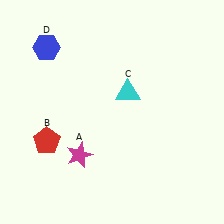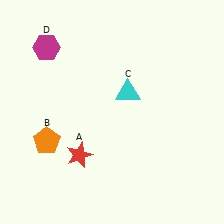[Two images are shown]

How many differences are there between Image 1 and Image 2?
There are 3 differences between the two images.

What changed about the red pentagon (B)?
In Image 1, B is red. In Image 2, it changed to orange.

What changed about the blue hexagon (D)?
In Image 1, D is blue. In Image 2, it changed to magenta.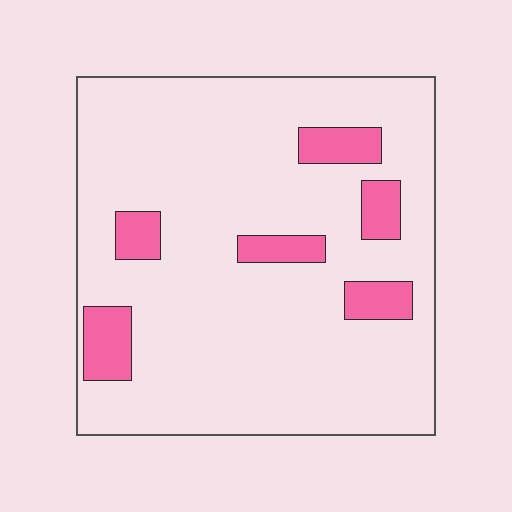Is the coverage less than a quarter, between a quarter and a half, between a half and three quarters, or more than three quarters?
Less than a quarter.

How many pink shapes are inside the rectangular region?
6.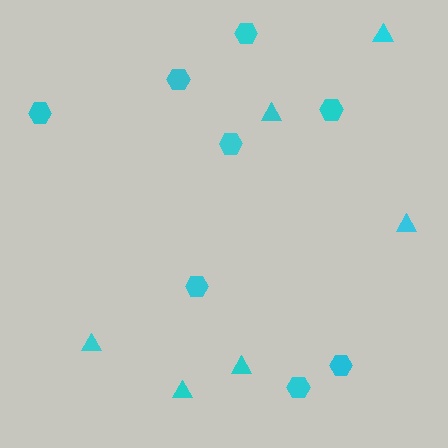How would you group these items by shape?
There are 2 groups: one group of triangles (6) and one group of hexagons (8).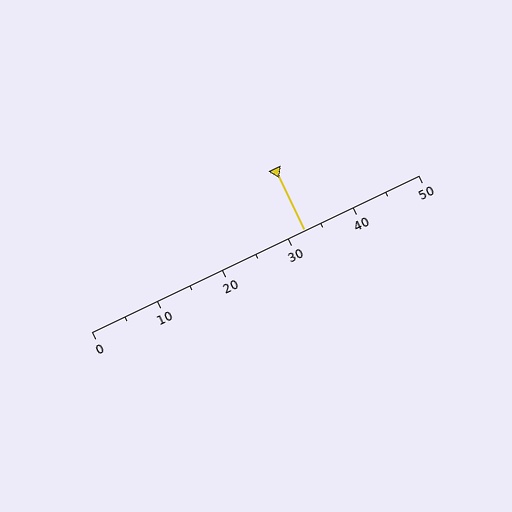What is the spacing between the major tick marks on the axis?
The major ticks are spaced 10 apart.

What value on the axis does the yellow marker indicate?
The marker indicates approximately 32.5.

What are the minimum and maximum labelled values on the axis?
The axis runs from 0 to 50.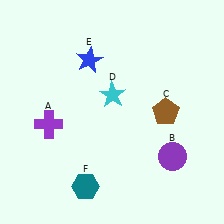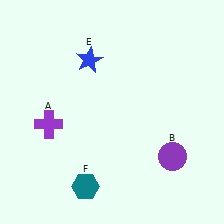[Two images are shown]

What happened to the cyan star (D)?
The cyan star (D) was removed in Image 2. It was in the top-right area of Image 1.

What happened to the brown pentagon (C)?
The brown pentagon (C) was removed in Image 2. It was in the top-right area of Image 1.